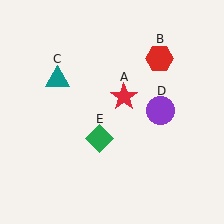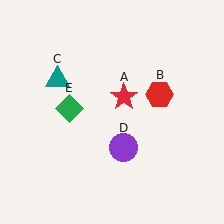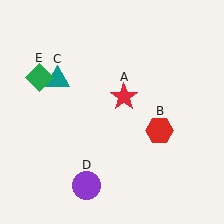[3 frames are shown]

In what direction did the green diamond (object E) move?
The green diamond (object E) moved up and to the left.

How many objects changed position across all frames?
3 objects changed position: red hexagon (object B), purple circle (object D), green diamond (object E).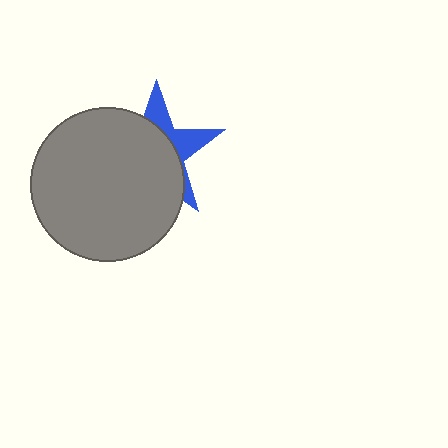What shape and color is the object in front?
The object in front is a gray circle.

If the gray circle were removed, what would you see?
You would see the complete blue star.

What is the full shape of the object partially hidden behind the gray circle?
The partially hidden object is a blue star.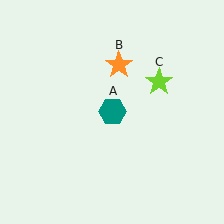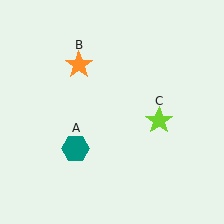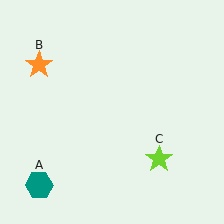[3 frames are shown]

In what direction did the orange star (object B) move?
The orange star (object B) moved left.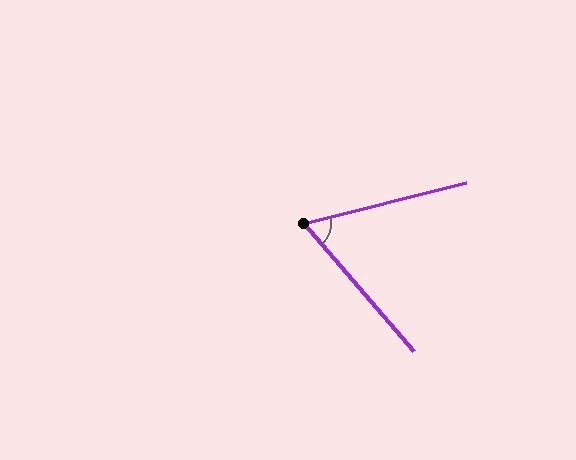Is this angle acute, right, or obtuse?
It is acute.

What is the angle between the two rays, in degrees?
Approximately 64 degrees.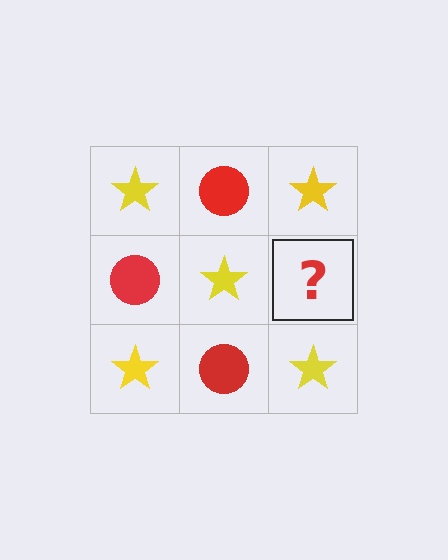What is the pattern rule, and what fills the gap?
The rule is that it alternates yellow star and red circle in a checkerboard pattern. The gap should be filled with a red circle.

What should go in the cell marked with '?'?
The missing cell should contain a red circle.